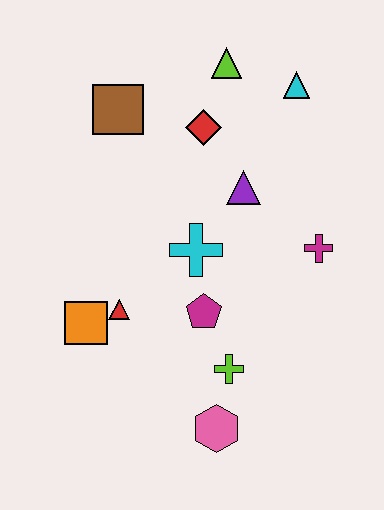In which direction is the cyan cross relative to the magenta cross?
The cyan cross is to the left of the magenta cross.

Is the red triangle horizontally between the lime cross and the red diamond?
No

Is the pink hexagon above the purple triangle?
No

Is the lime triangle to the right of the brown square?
Yes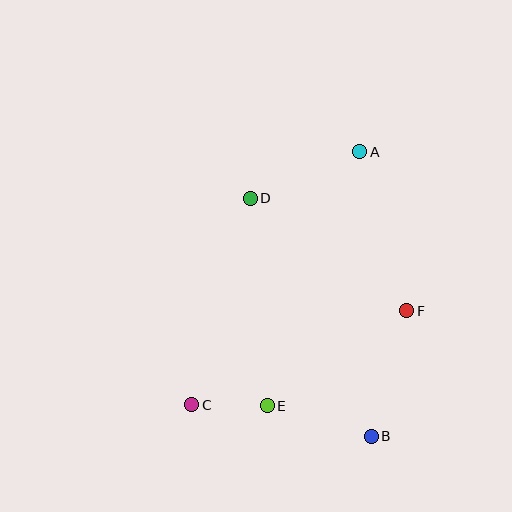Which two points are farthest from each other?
Points A and C are farthest from each other.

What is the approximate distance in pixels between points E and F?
The distance between E and F is approximately 169 pixels.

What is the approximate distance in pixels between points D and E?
The distance between D and E is approximately 208 pixels.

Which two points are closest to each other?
Points C and E are closest to each other.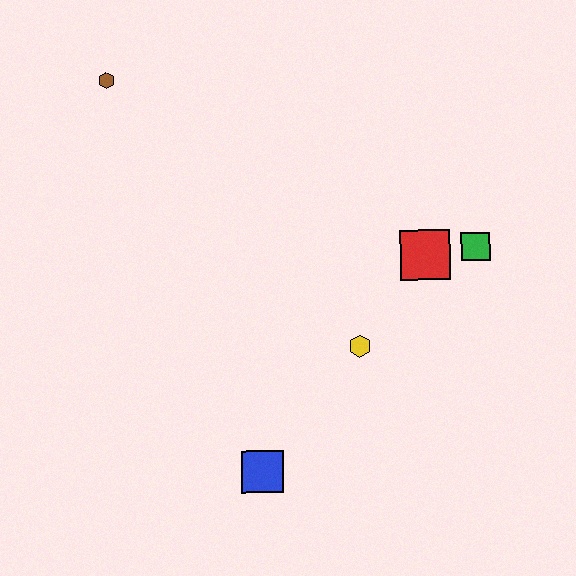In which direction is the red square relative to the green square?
The red square is to the left of the green square.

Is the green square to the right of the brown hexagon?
Yes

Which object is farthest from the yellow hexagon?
The brown hexagon is farthest from the yellow hexagon.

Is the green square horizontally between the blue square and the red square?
No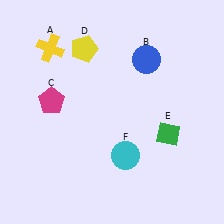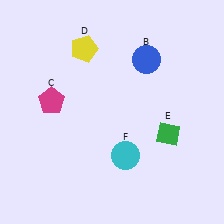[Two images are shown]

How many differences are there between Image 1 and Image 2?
There is 1 difference between the two images.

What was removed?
The yellow cross (A) was removed in Image 2.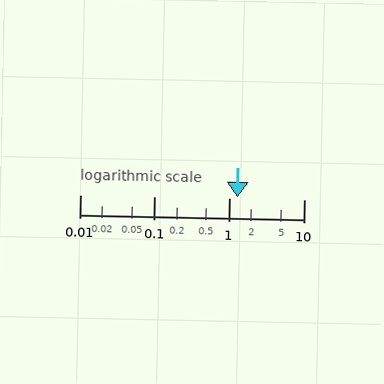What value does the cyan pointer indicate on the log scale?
The pointer indicates approximately 1.3.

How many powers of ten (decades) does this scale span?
The scale spans 3 decades, from 0.01 to 10.